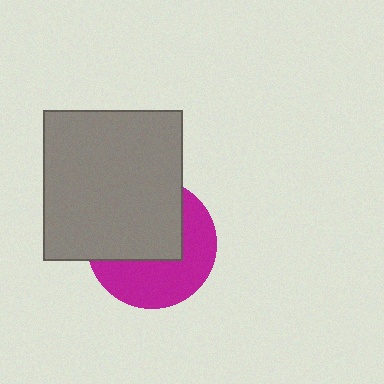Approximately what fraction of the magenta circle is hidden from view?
Roughly 52% of the magenta circle is hidden behind the gray rectangle.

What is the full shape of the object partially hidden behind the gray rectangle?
The partially hidden object is a magenta circle.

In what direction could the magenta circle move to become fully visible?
The magenta circle could move toward the lower-right. That would shift it out from behind the gray rectangle entirely.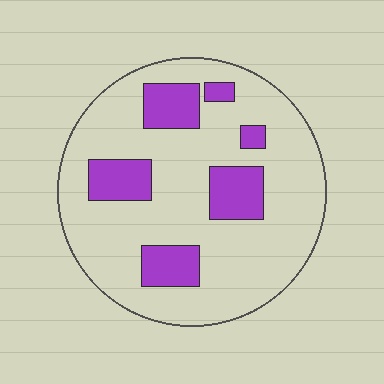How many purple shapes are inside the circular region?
6.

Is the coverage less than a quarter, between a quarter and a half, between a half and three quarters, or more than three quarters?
Less than a quarter.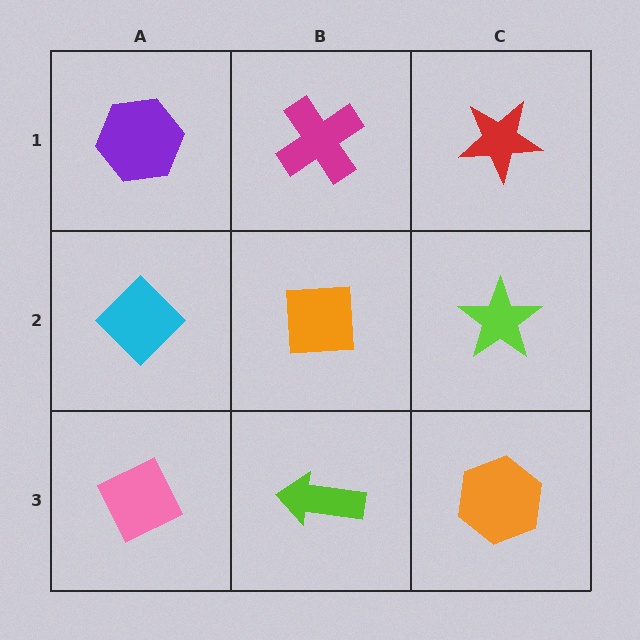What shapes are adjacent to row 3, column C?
A lime star (row 2, column C), a lime arrow (row 3, column B).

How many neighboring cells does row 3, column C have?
2.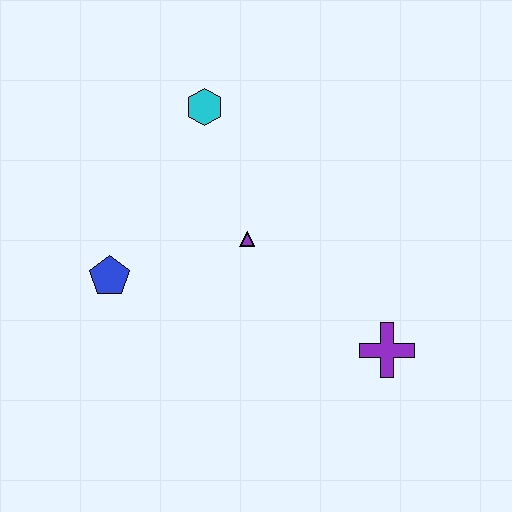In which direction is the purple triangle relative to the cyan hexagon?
The purple triangle is below the cyan hexagon.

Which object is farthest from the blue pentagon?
The purple cross is farthest from the blue pentagon.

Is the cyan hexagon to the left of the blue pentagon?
No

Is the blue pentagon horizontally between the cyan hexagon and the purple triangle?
No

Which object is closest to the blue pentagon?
The purple triangle is closest to the blue pentagon.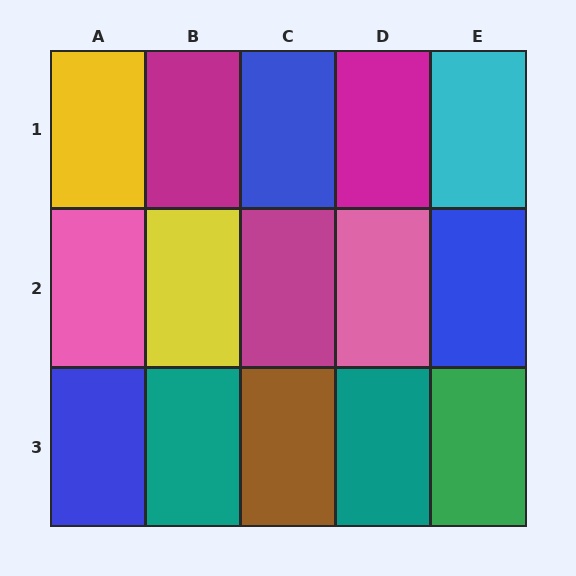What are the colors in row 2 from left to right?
Pink, yellow, magenta, pink, blue.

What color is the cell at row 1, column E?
Cyan.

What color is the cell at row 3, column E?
Green.